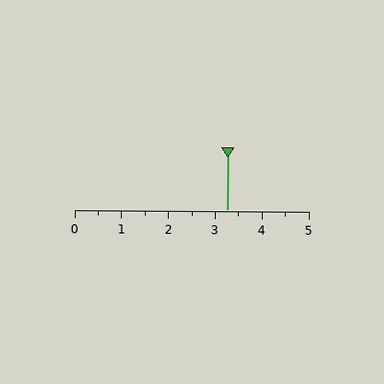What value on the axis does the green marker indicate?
The marker indicates approximately 3.2.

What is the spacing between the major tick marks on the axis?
The major ticks are spaced 1 apart.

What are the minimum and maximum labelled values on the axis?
The axis runs from 0 to 5.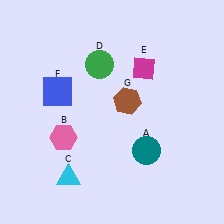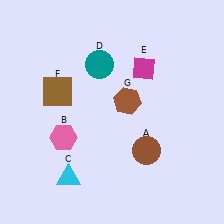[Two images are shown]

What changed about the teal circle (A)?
In Image 1, A is teal. In Image 2, it changed to brown.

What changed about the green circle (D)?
In Image 1, D is green. In Image 2, it changed to teal.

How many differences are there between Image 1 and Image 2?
There are 3 differences between the two images.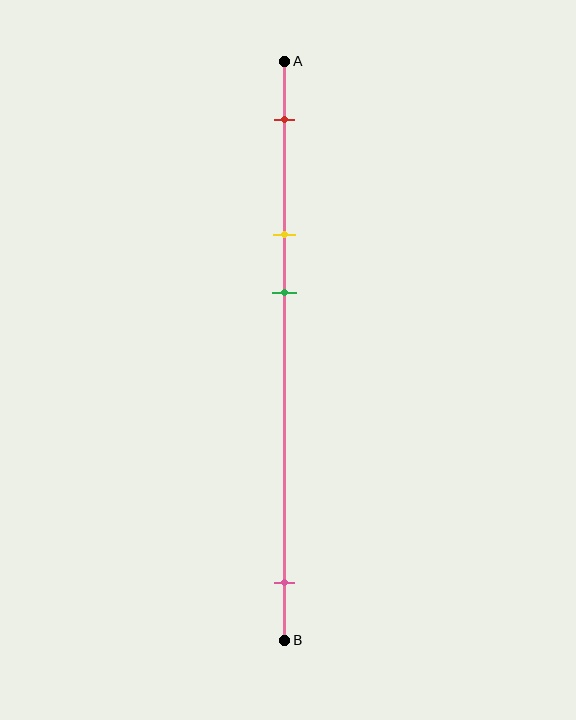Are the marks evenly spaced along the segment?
No, the marks are not evenly spaced.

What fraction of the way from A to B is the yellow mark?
The yellow mark is approximately 30% (0.3) of the way from A to B.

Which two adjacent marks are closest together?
The yellow and green marks are the closest adjacent pair.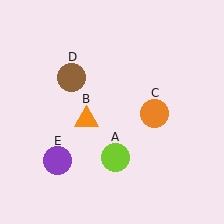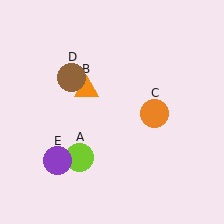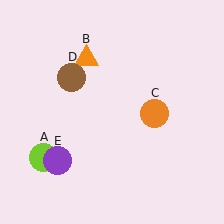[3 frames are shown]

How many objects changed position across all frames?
2 objects changed position: lime circle (object A), orange triangle (object B).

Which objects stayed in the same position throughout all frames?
Orange circle (object C) and brown circle (object D) and purple circle (object E) remained stationary.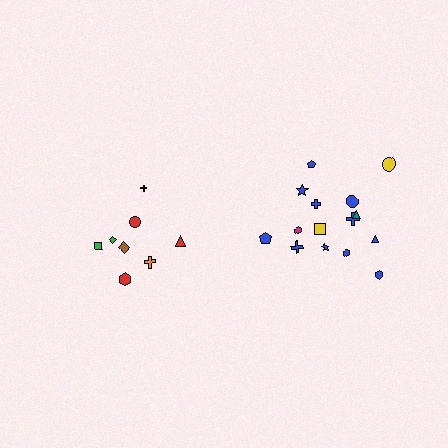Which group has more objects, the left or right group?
The right group.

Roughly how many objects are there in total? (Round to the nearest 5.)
Roughly 25 objects in total.